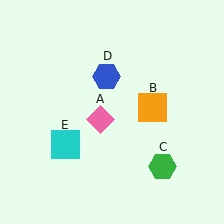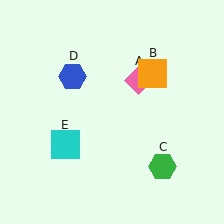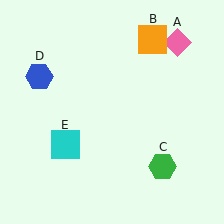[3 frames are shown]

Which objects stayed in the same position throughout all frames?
Green hexagon (object C) and cyan square (object E) remained stationary.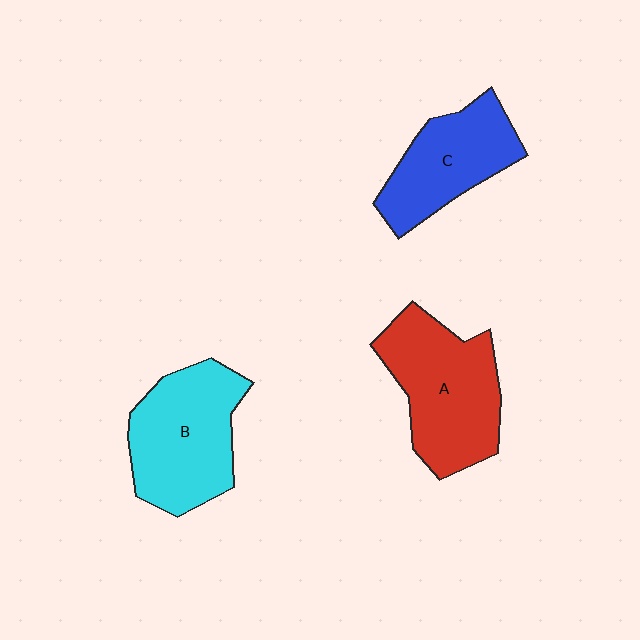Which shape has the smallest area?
Shape C (blue).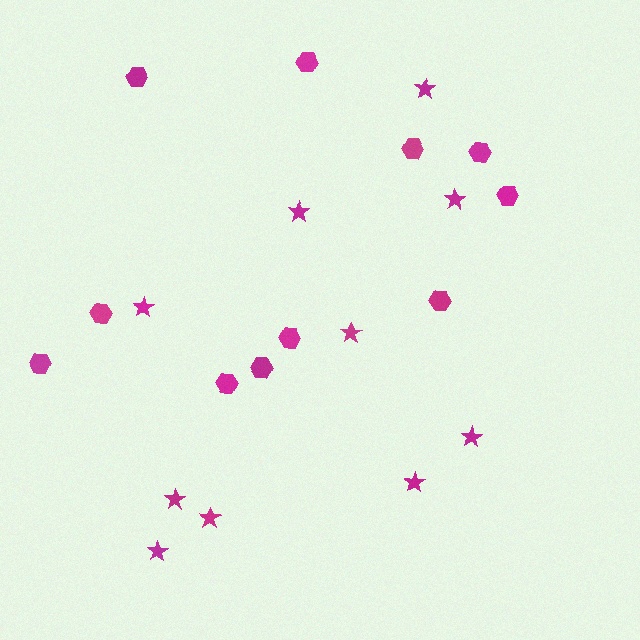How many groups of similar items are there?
There are 2 groups: one group of hexagons (11) and one group of stars (10).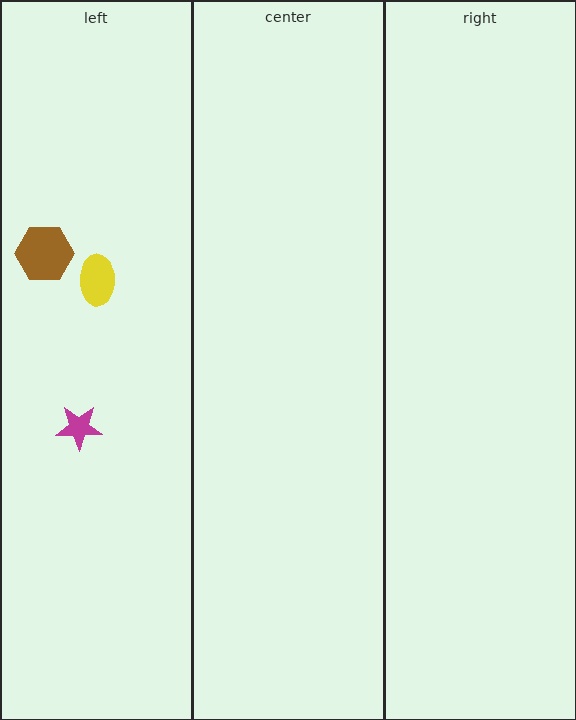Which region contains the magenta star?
The left region.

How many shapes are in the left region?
3.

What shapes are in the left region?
The magenta star, the yellow ellipse, the brown hexagon.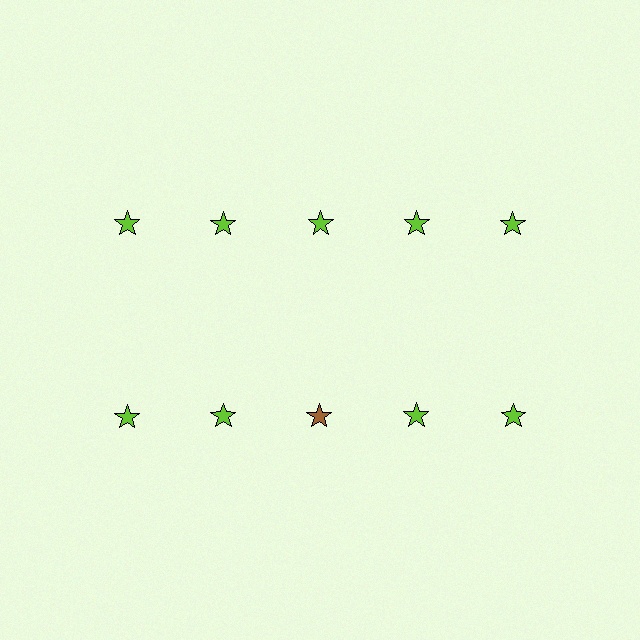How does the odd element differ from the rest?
It has a different color: brown instead of lime.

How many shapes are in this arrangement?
There are 10 shapes arranged in a grid pattern.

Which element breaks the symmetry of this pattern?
The brown star in the second row, center column breaks the symmetry. All other shapes are lime stars.